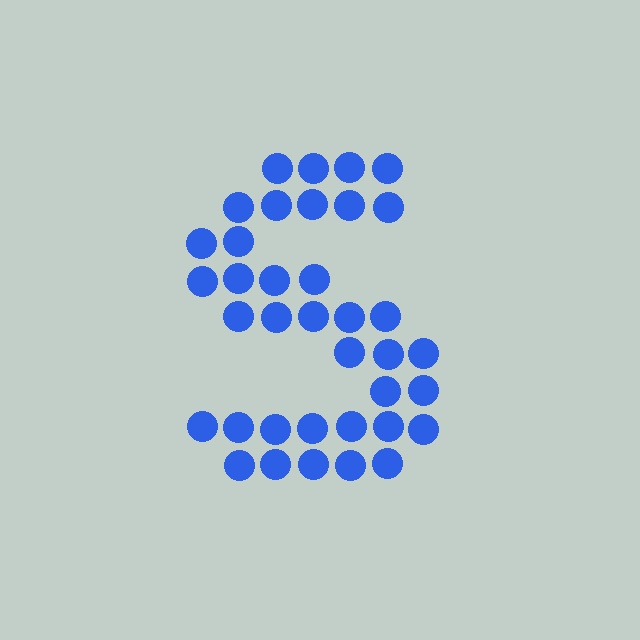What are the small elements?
The small elements are circles.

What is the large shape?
The large shape is the letter S.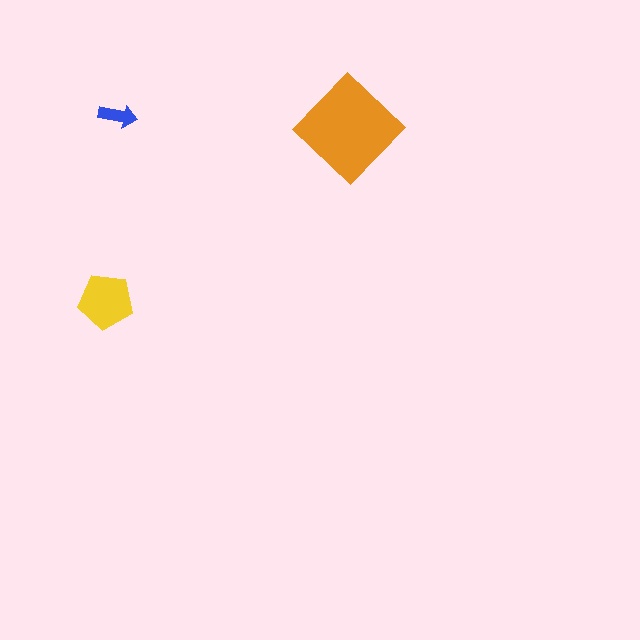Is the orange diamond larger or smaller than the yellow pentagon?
Larger.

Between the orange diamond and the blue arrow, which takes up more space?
The orange diamond.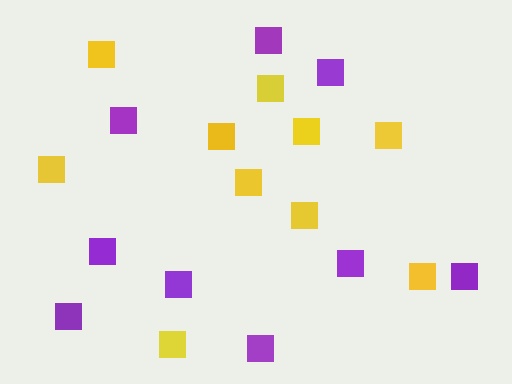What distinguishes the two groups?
There are 2 groups: one group of purple squares (9) and one group of yellow squares (10).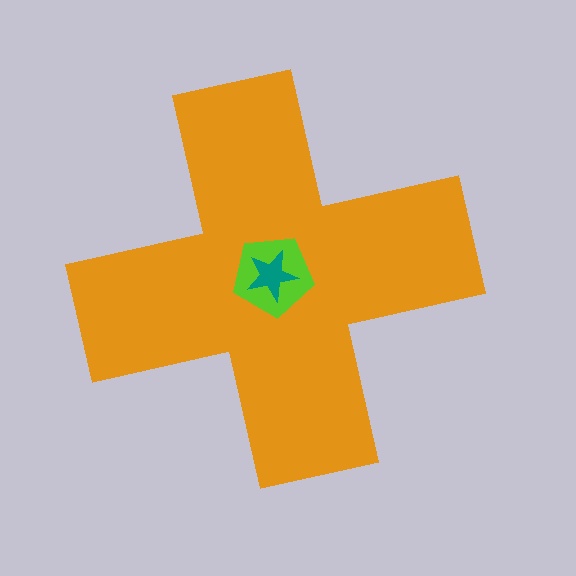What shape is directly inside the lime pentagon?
The teal star.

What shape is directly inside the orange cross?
The lime pentagon.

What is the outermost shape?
The orange cross.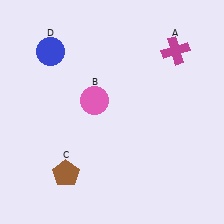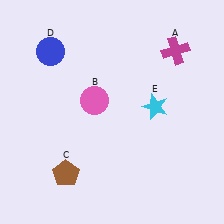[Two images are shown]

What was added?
A cyan star (E) was added in Image 2.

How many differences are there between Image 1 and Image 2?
There is 1 difference between the two images.